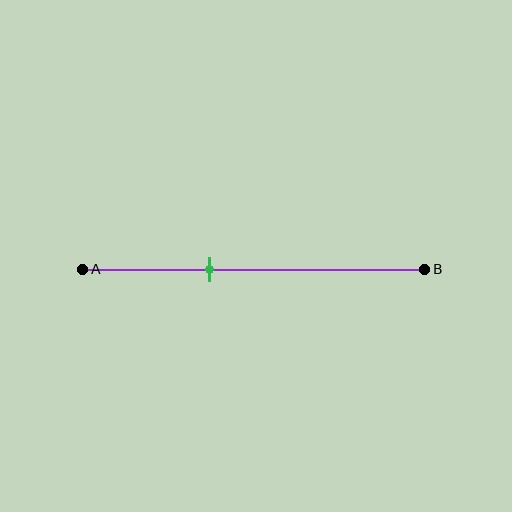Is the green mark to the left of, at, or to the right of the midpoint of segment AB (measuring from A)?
The green mark is to the left of the midpoint of segment AB.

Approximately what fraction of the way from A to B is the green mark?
The green mark is approximately 35% of the way from A to B.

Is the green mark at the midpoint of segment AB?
No, the mark is at about 35% from A, not at the 50% midpoint.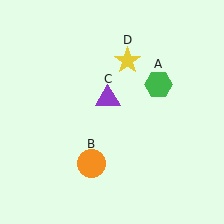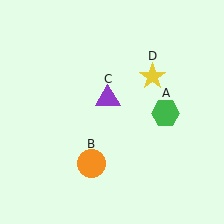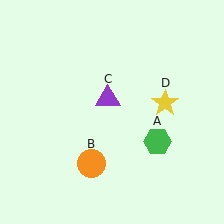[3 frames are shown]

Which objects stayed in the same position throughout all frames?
Orange circle (object B) and purple triangle (object C) remained stationary.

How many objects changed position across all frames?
2 objects changed position: green hexagon (object A), yellow star (object D).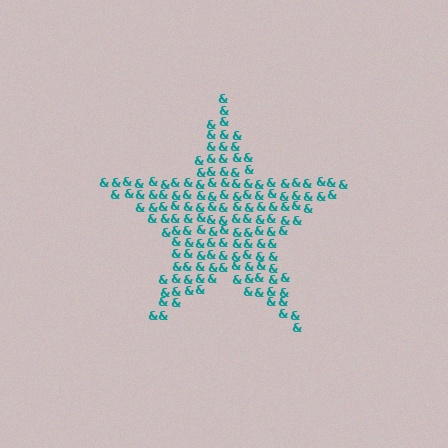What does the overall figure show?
The overall figure shows a star.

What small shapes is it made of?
It is made of small ampersands.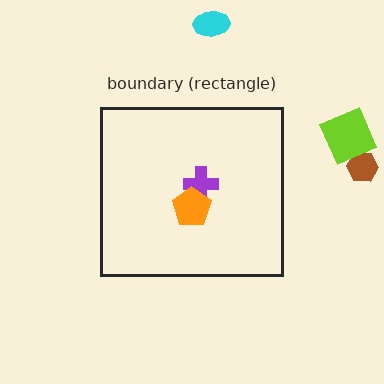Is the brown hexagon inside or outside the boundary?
Outside.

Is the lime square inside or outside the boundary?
Outside.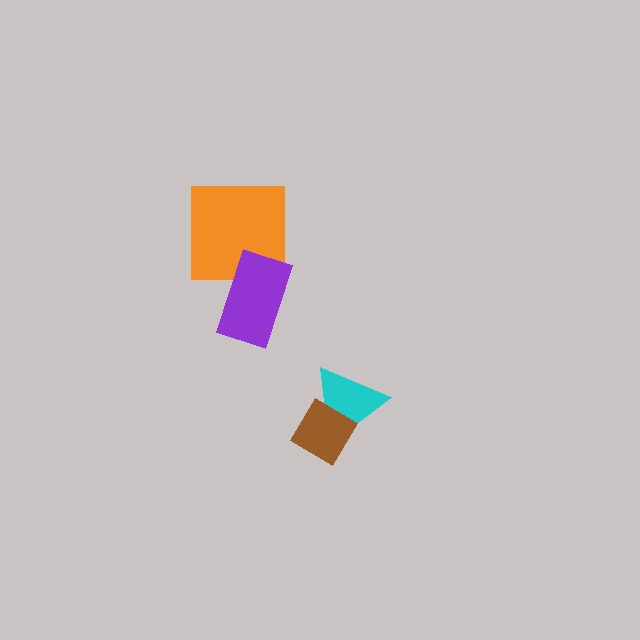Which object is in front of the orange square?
The purple rectangle is in front of the orange square.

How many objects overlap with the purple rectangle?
1 object overlaps with the purple rectangle.